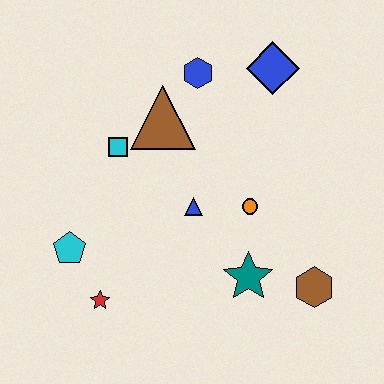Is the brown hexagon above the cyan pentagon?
No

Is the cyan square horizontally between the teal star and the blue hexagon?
No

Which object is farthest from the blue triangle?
The blue diamond is farthest from the blue triangle.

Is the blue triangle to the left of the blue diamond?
Yes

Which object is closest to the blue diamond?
The blue hexagon is closest to the blue diamond.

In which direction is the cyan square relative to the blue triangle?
The cyan square is to the left of the blue triangle.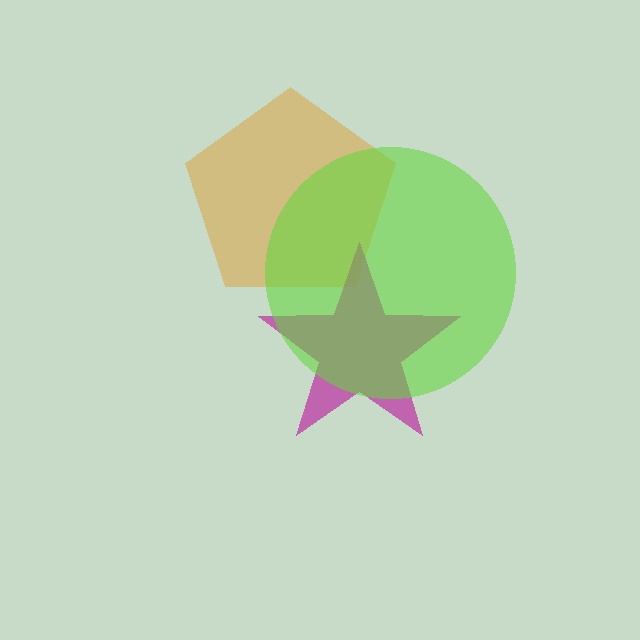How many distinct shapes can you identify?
There are 3 distinct shapes: an orange pentagon, a magenta star, a lime circle.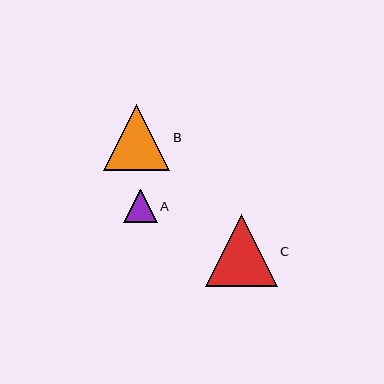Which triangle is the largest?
Triangle C is the largest with a size of approximately 72 pixels.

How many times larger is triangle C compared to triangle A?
Triangle C is approximately 2.1 times the size of triangle A.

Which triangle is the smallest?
Triangle A is the smallest with a size of approximately 33 pixels.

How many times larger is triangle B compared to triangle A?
Triangle B is approximately 2.0 times the size of triangle A.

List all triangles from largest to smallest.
From largest to smallest: C, B, A.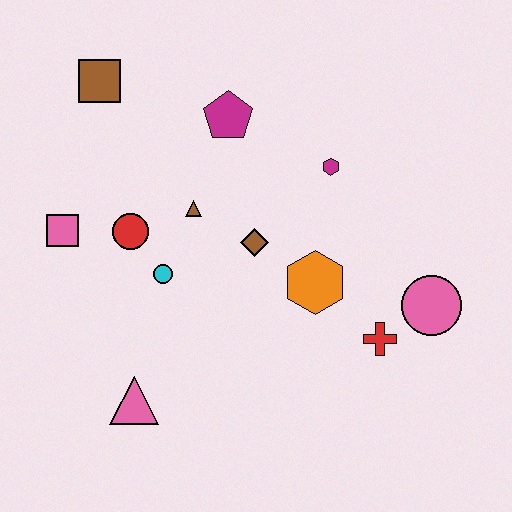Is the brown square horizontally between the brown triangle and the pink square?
Yes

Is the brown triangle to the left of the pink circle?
Yes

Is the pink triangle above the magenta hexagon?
No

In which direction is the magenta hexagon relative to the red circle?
The magenta hexagon is to the right of the red circle.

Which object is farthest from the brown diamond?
The brown square is farthest from the brown diamond.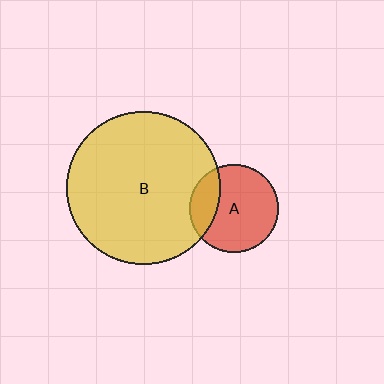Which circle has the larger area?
Circle B (yellow).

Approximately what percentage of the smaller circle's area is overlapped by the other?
Approximately 25%.